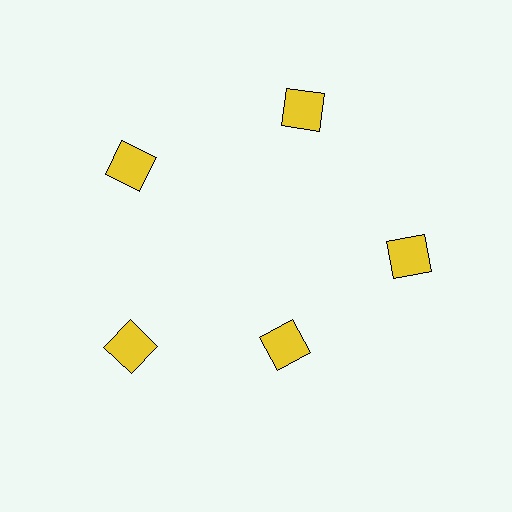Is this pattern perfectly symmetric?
No. The 5 yellow squares are arranged in a ring, but one element near the 5 o'clock position is pulled inward toward the center, breaking the 5-fold rotational symmetry.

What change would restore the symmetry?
The symmetry would be restored by moving it outward, back onto the ring so that all 5 squares sit at equal angles and equal distance from the center.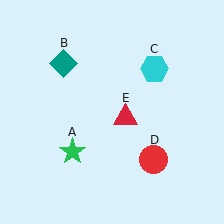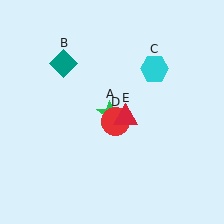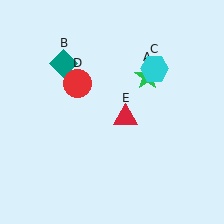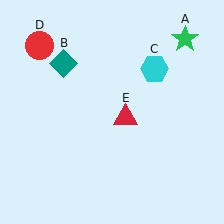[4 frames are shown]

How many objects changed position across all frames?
2 objects changed position: green star (object A), red circle (object D).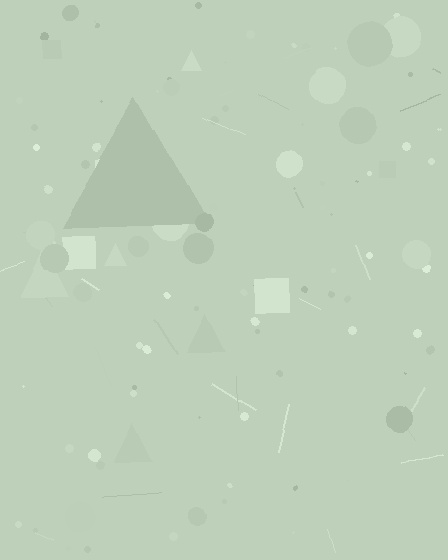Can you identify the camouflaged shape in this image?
The camouflaged shape is a triangle.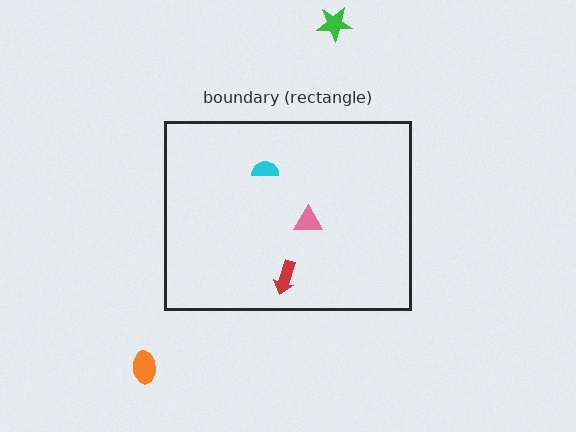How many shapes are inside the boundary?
3 inside, 2 outside.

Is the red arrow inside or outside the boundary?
Inside.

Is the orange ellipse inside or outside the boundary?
Outside.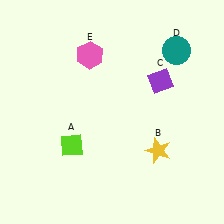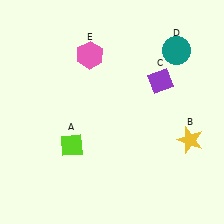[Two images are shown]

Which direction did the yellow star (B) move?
The yellow star (B) moved right.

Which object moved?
The yellow star (B) moved right.